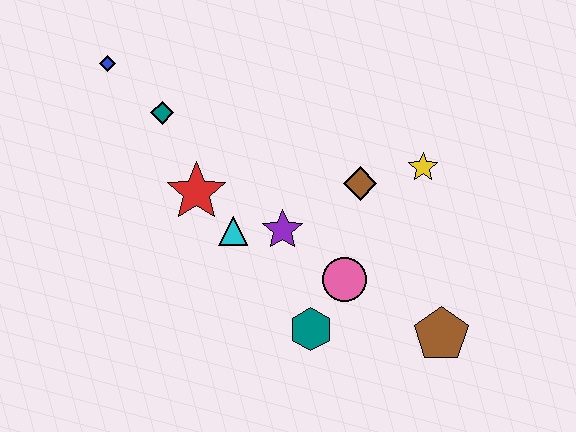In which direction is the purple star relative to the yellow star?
The purple star is to the left of the yellow star.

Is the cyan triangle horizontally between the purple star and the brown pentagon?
No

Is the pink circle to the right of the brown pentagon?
No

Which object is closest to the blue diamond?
The teal diamond is closest to the blue diamond.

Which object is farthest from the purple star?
The blue diamond is farthest from the purple star.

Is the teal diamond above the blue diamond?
No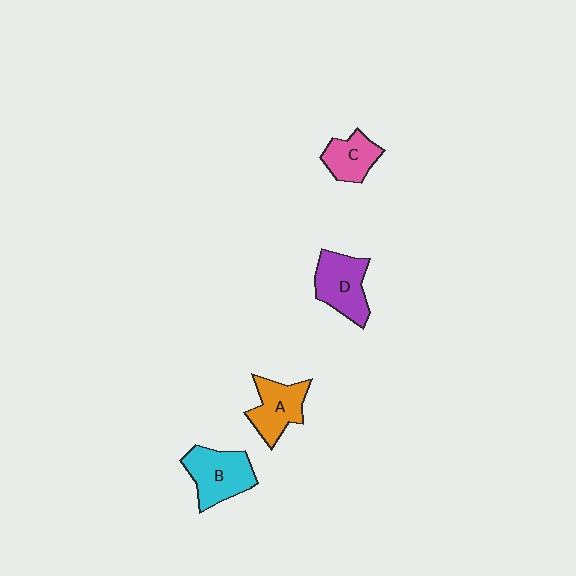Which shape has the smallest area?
Shape C (pink).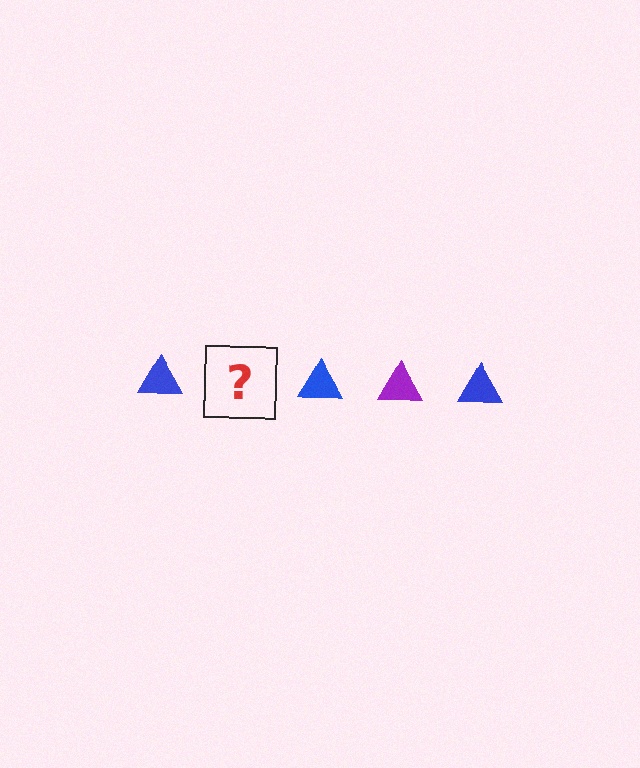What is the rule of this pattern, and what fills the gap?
The rule is that the pattern cycles through blue, purple triangles. The gap should be filled with a purple triangle.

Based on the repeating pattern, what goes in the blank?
The blank should be a purple triangle.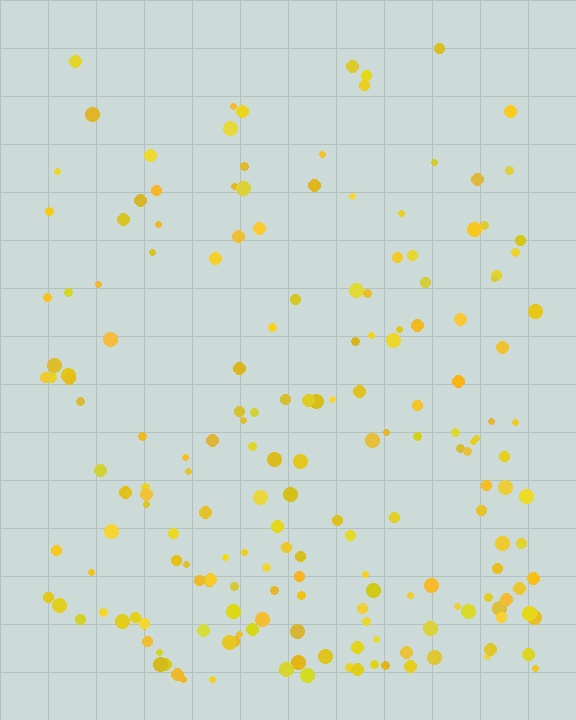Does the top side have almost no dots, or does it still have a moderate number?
Still a moderate number, just noticeably fewer than the bottom.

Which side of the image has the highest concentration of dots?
The bottom.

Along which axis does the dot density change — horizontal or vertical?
Vertical.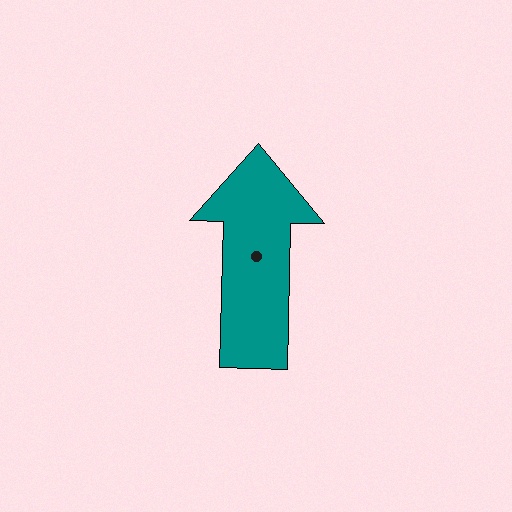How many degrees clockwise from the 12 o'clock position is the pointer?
Approximately 1 degrees.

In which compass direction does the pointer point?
North.